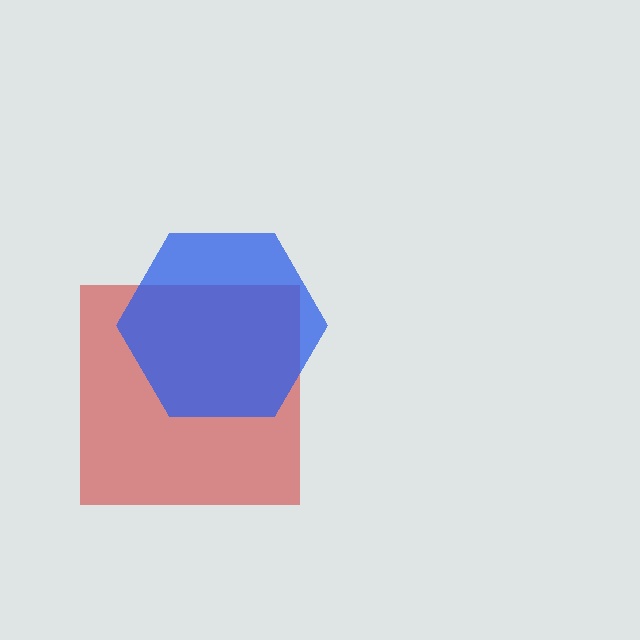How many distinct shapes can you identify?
There are 2 distinct shapes: a red square, a blue hexagon.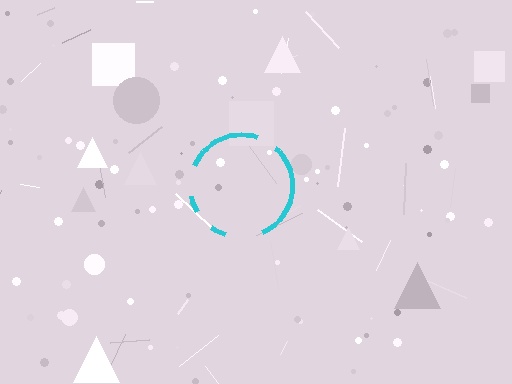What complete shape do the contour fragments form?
The contour fragments form a circle.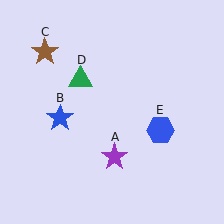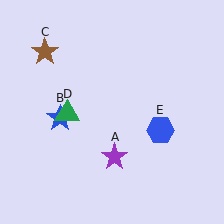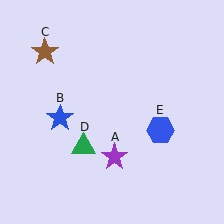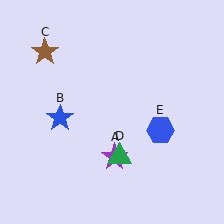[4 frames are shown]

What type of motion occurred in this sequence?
The green triangle (object D) rotated counterclockwise around the center of the scene.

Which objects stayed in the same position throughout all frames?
Purple star (object A) and blue star (object B) and brown star (object C) and blue hexagon (object E) remained stationary.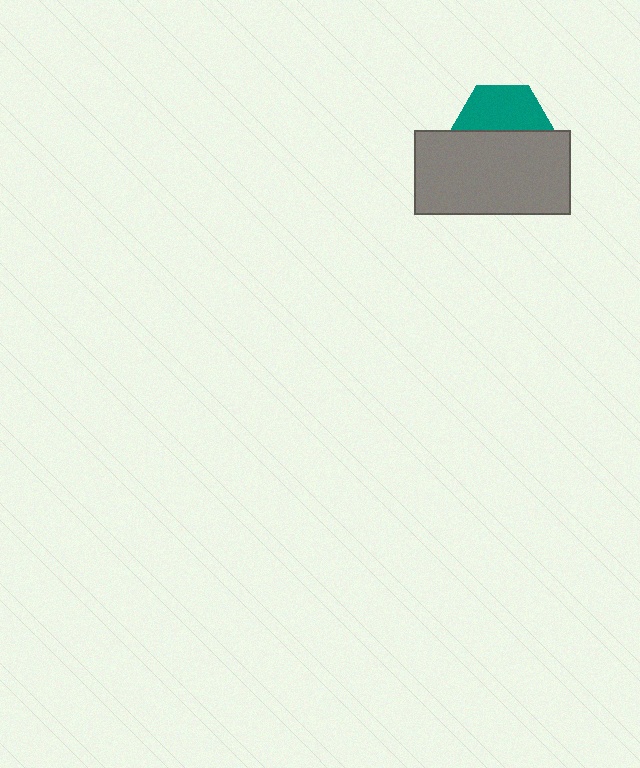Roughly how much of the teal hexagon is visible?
About half of it is visible (roughly 49%).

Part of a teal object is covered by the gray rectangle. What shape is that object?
It is a hexagon.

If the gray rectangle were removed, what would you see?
You would see the complete teal hexagon.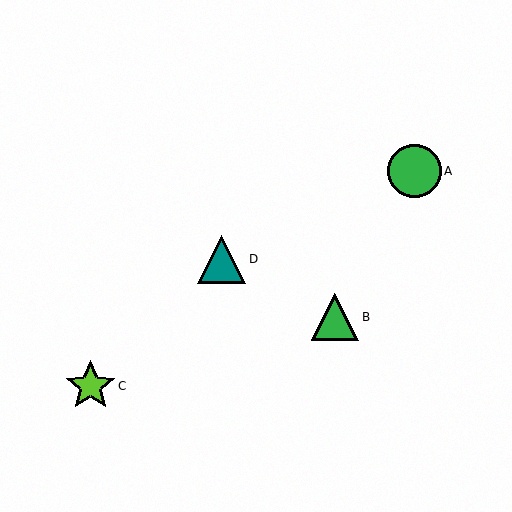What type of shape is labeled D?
Shape D is a teal triangle.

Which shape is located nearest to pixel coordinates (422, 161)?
The green circle (labeled A) at (414, 171) is nearest to that location.